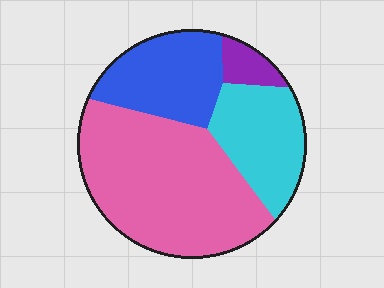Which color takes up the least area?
Purple, at roughly 5%.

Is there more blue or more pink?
Pink.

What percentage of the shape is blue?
Blue covers about 20% of the shape.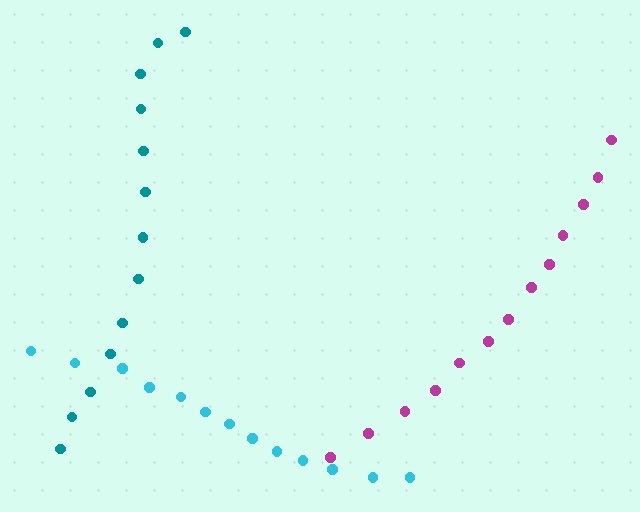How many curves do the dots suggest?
There are 3 distinct paths.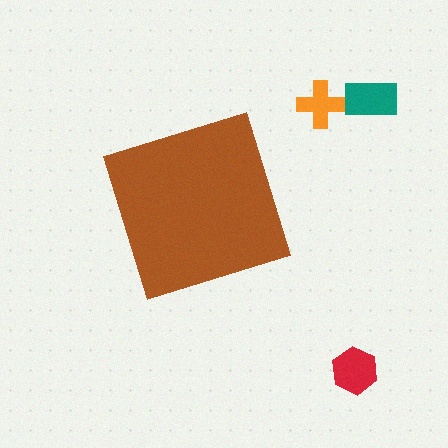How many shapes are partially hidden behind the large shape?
0 shapes are partially hidden.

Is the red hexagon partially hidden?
No, the red hexagon is fully visible.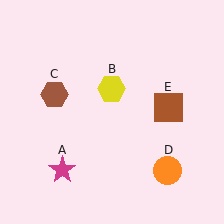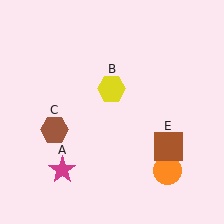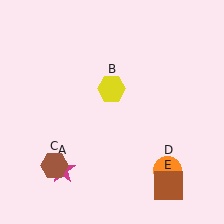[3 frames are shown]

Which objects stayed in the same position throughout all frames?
Magenta star (object A) and yellow hexagon (object B) and orange circle (object D) remained stationary.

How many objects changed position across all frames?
2 objects changed position: brown hexagon (object C), brown square (object E).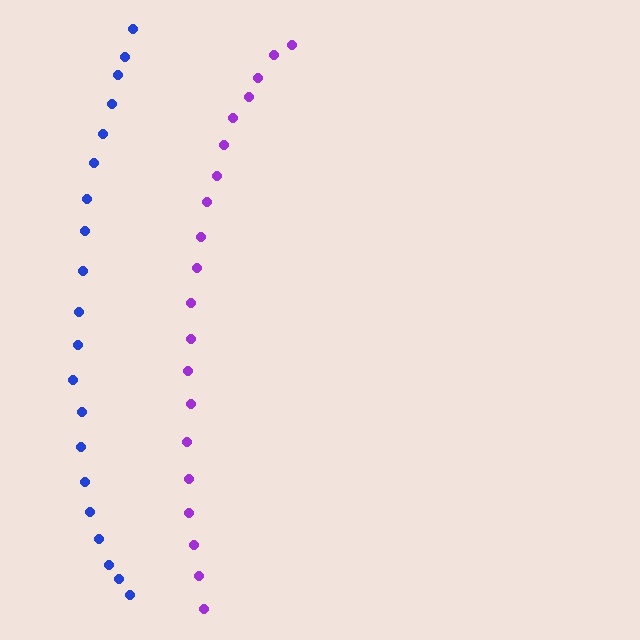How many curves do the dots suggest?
There are 2 distinct paths.